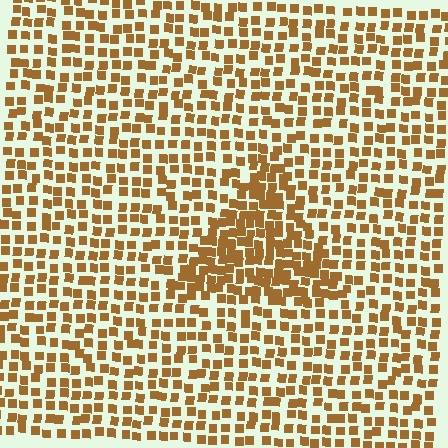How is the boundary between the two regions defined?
The boundary is defined by a change in element density (approximately 1.8x ratio). All elements are the same color, size, and shape.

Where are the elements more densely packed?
The elements are more densely packed inside the triangle boundary.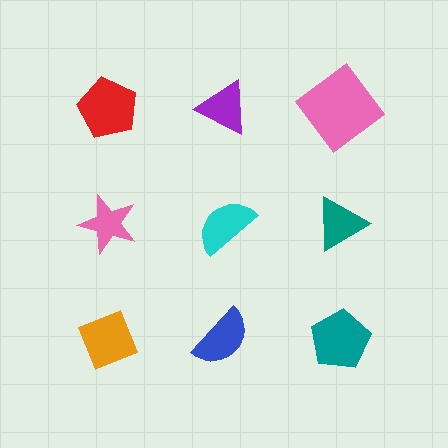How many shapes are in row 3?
3 shapes.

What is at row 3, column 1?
An orange diamond.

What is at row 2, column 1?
A pink star.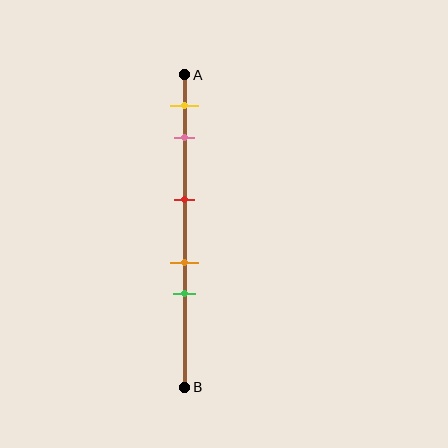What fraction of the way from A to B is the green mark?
The green mark is approximately 70% (0.7) of the way from A to B.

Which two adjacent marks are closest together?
The orange and green marks are the closest adjacent pair.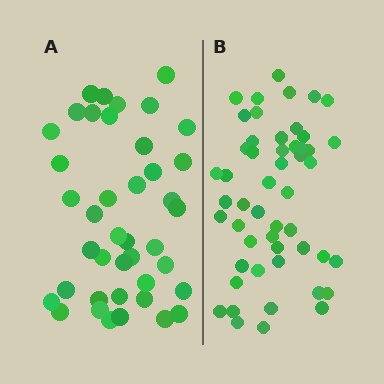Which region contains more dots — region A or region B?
Region B (the right region) has more dots.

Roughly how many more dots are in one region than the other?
Region B has roughly 10 or so more dots than region A.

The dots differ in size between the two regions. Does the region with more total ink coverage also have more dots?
No. Region A has more total ink coverage because its dots are larger, but region B actually contains more individual dots. Total area can be misleading — the number of items is what matters here.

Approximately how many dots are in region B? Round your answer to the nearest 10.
About 50 dots. (The exact count is 51, which rounds to 50.)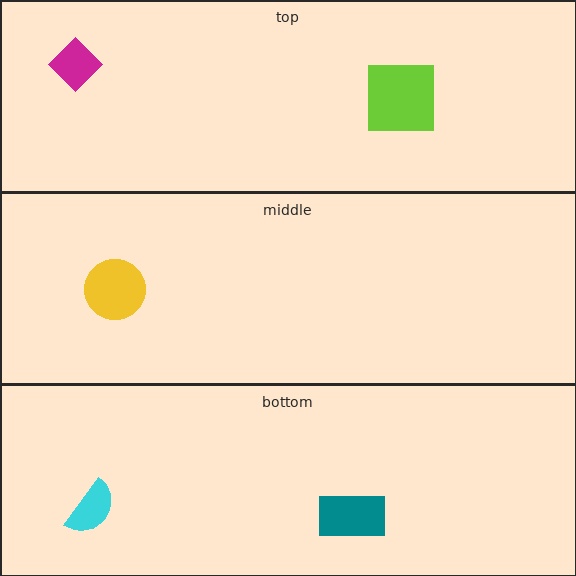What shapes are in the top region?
The magenta diamond, the lime square.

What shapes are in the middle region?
The yellow circle.